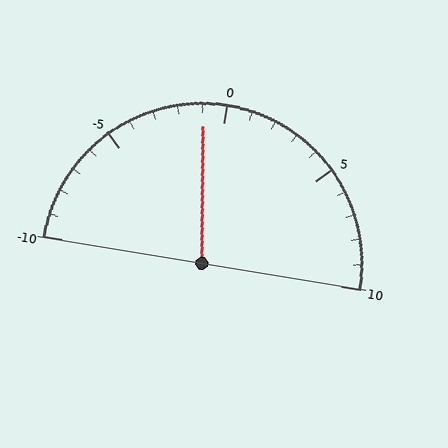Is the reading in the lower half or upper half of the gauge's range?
The reading is in the lower half of the range (-10 to 10).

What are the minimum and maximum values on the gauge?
The gauge ranges from -10 to 10.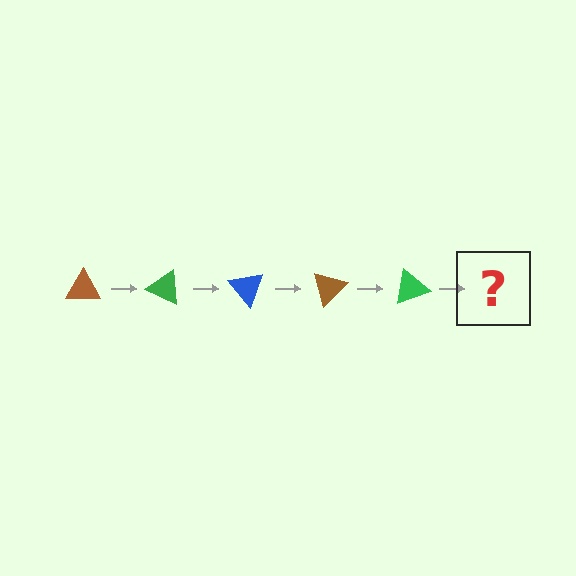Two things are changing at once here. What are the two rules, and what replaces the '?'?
The two rules are that it rotates 25 degrees each step and the color cycles through brown, green, and blue. The '?' should be a blue triangle, rotated 125 degrees from the start.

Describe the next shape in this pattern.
It should be a blue triangle, rotated 125 degrees from the start.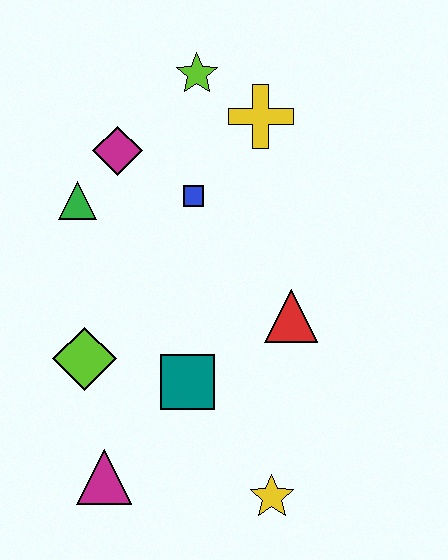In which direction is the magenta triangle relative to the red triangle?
The magenta triangle is to the left of the red triangle.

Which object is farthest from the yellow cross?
The magenta triangle is farthest from the yellow cross.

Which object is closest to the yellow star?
The teal square is closest to the yellow star.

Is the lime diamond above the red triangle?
No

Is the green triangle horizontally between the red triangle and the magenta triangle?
No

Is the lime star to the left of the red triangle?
Yes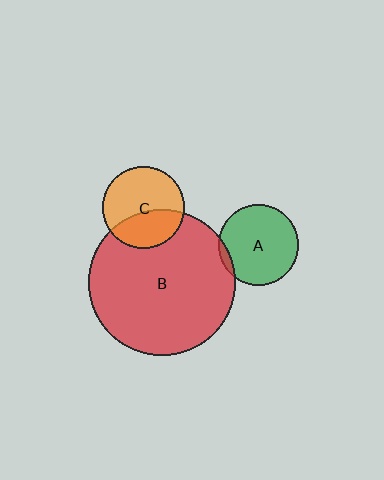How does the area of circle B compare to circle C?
Approximately 3.2 times.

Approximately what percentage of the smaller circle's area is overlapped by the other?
Approximately 5%.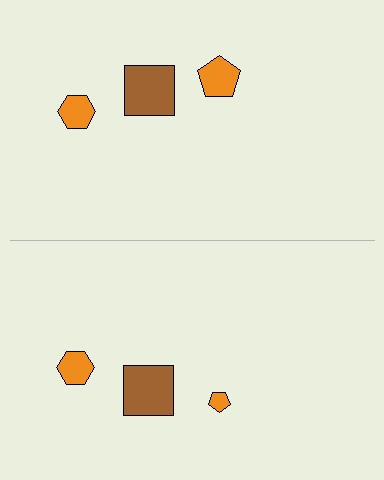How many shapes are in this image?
There are 6 shapes in this image.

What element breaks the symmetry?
The orange pentagon on the bottom side has a different size than its mirror counterpart.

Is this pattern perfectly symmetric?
No, the pattern is not perfectly symmetric. The orange pentagon on the bottom side has a different size than its mirror counterpart.